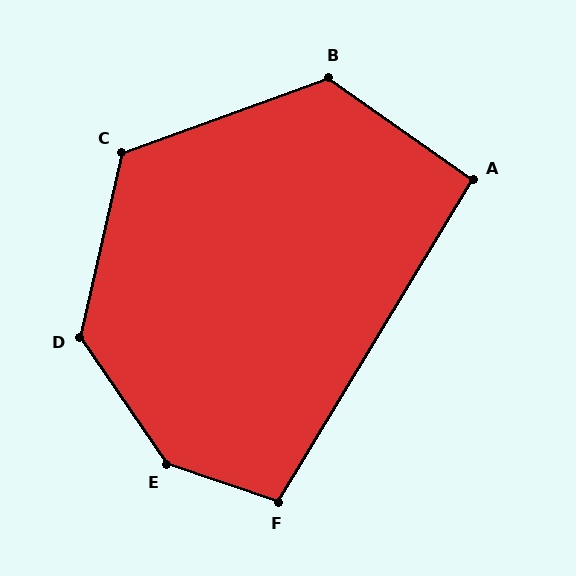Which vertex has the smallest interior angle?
A, at approximately 94 degrees.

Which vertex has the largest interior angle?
E, at approximately 143 degrees.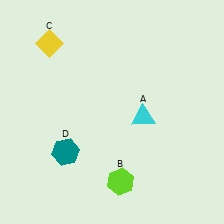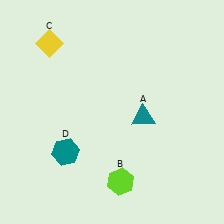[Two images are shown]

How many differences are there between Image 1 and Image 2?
There is 1 difference between the two images.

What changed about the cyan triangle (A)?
In Image 1, A is cyan. In Image 2, it changed to teal.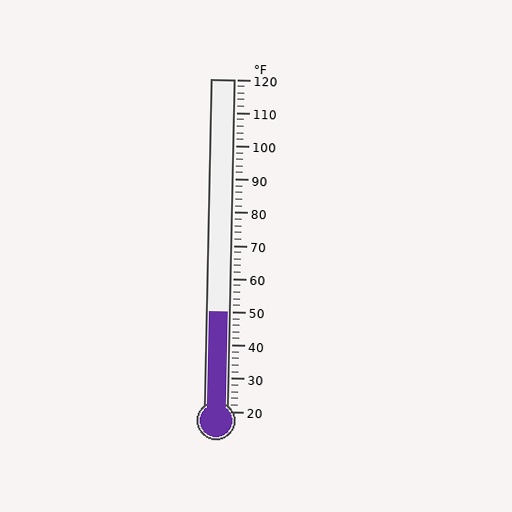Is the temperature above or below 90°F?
The temperature is below 90°F.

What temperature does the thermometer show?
The thermometer shows approximately 50°F.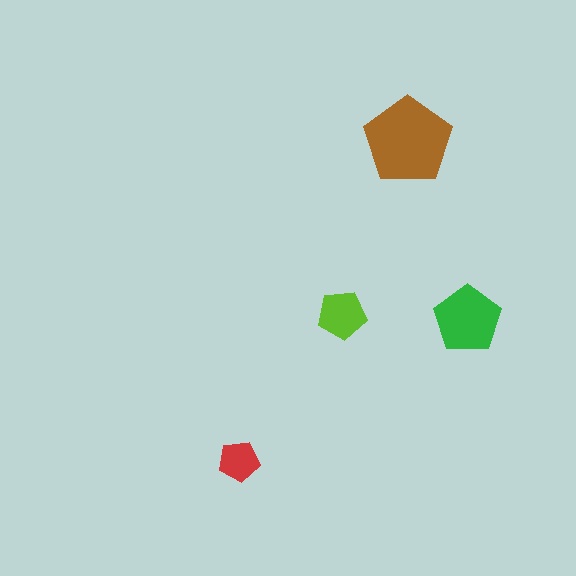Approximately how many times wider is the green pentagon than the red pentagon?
About 1.5 times wider.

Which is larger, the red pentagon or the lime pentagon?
The lime one.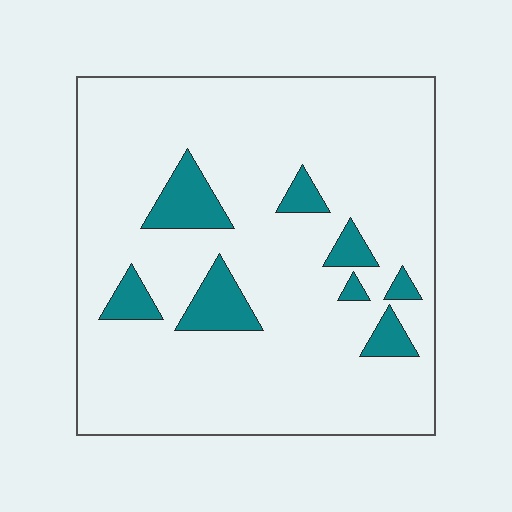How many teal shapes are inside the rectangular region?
8.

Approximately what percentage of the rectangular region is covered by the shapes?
Approximately 10%.